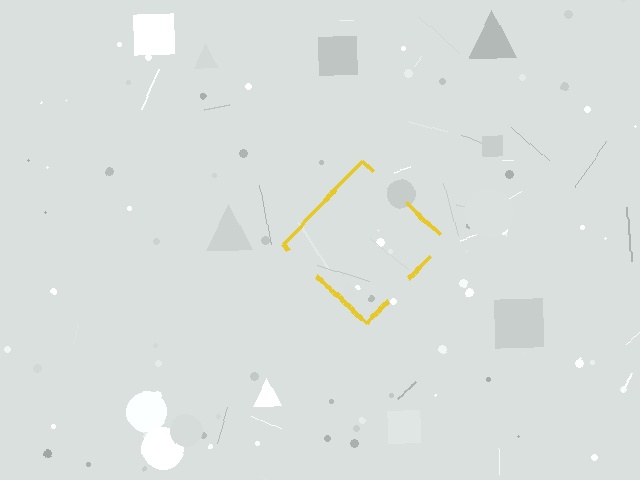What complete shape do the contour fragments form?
The contour fragments form a diamond.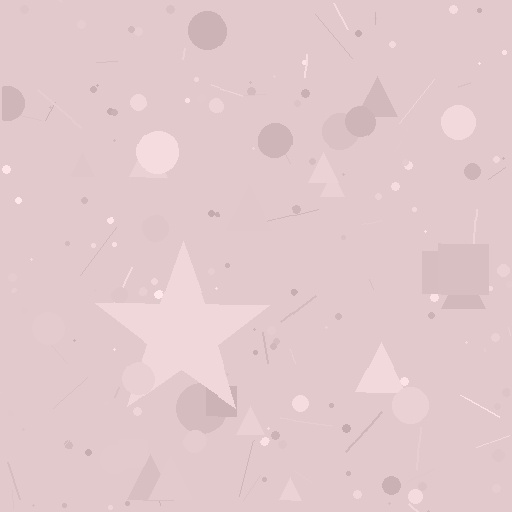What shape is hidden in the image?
A star is hidden in the image.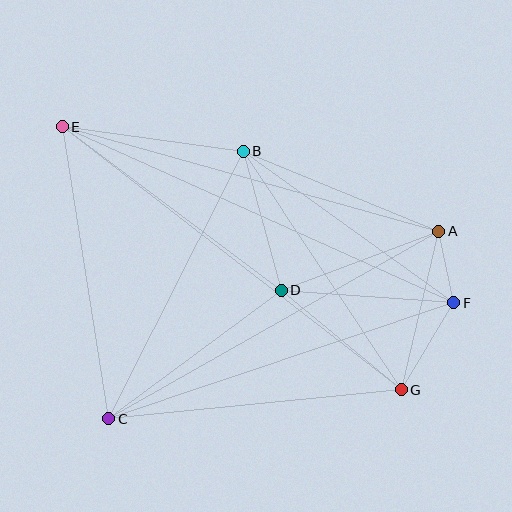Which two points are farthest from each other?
Points E and F are farthest from each other.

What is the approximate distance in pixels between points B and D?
The distance between B and D is approximately 144 pixels.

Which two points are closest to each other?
Points A and F are closest to each other.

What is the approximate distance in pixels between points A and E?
The distance between A and E is approximately 391 pixels.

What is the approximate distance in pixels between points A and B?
The distance between A and B is approximately 212 pixels.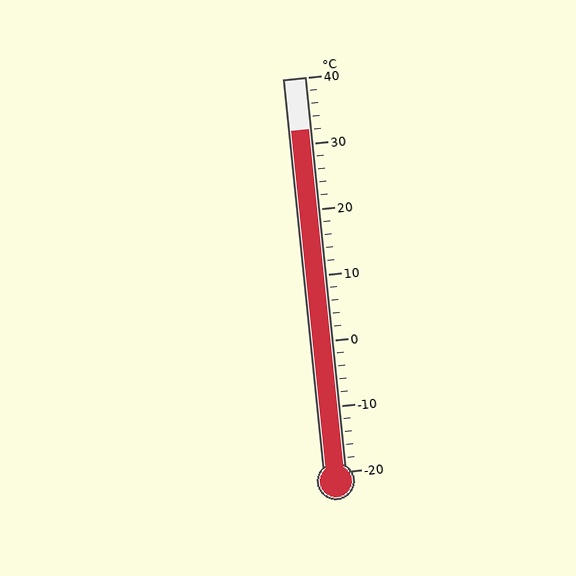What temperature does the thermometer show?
The thermometer shows approximately 32°C.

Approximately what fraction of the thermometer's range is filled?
The thermometer is filled to approximately 85% of its range.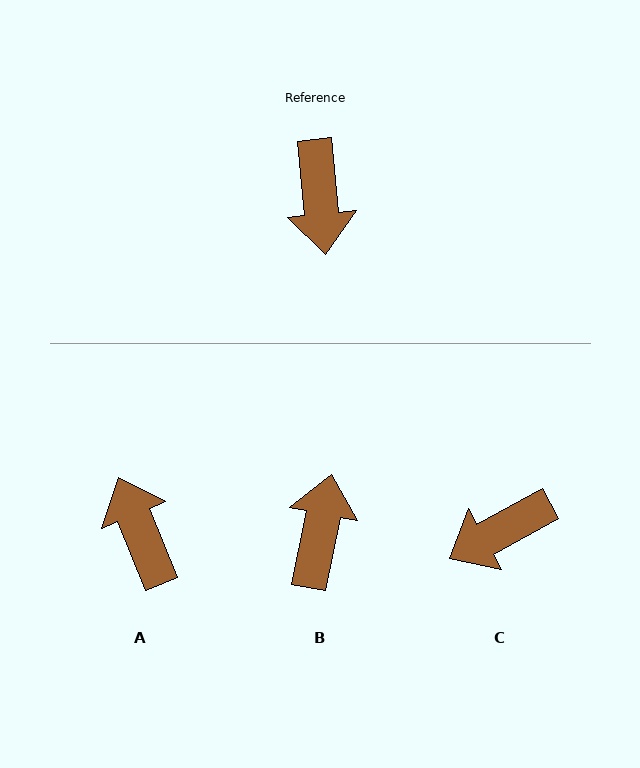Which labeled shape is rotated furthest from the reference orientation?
A, about 163 degrees away.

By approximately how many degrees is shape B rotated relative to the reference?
Approximately 163 degrees counter-clockwise.